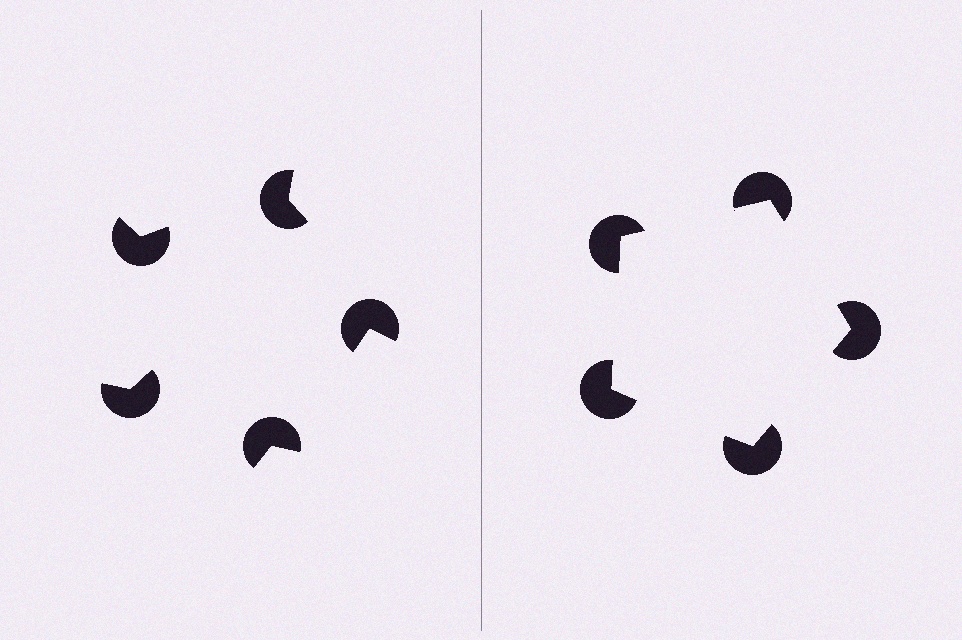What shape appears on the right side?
An illusory pentagon.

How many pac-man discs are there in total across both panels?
10 — 5 on each side.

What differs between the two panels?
The pac-man discs are positioned identically on both sides; only the wedge orientations differ. On the right they align to a pentagon; on the left they are misaligned.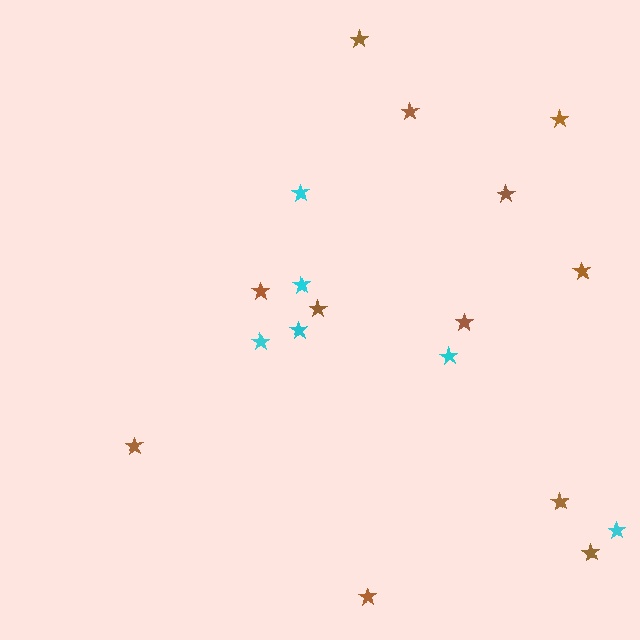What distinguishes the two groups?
There are 2 groups: one group of cyan stars (6) and one group of brown stars (12).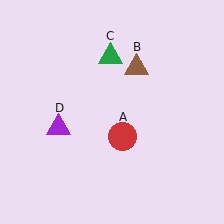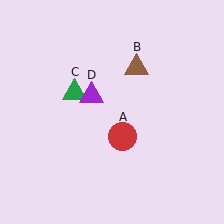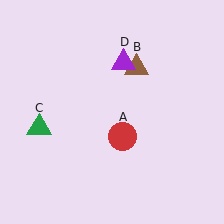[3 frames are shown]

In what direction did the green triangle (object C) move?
The green triangle (object C) moved down and to the left.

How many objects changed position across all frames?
2 objects changed position: green triangle (object C), purple triangle (object D).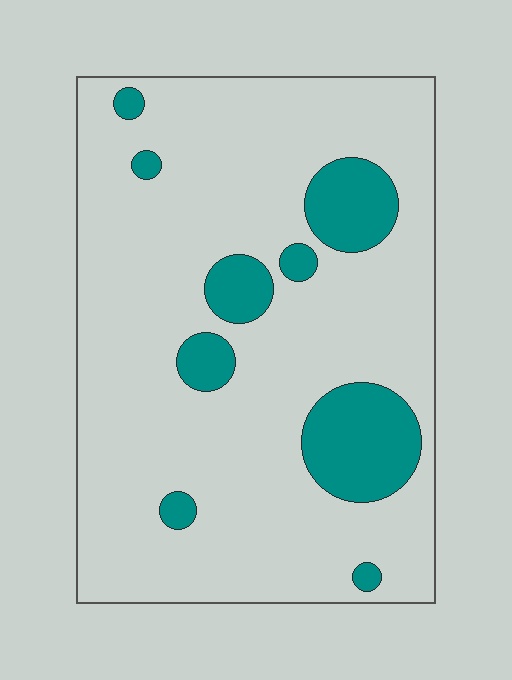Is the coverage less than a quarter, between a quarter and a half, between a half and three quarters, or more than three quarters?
Less than a quarter.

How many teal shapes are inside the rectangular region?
9.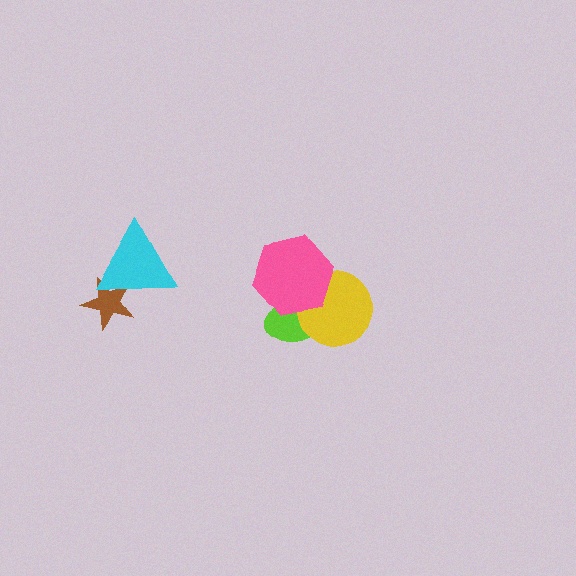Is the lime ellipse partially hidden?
Yes, it is partially covered by another shape.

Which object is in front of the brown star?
The cyan triangle is in front of the brown star.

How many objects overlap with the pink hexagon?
2 objects overlap with the pink hexagon.